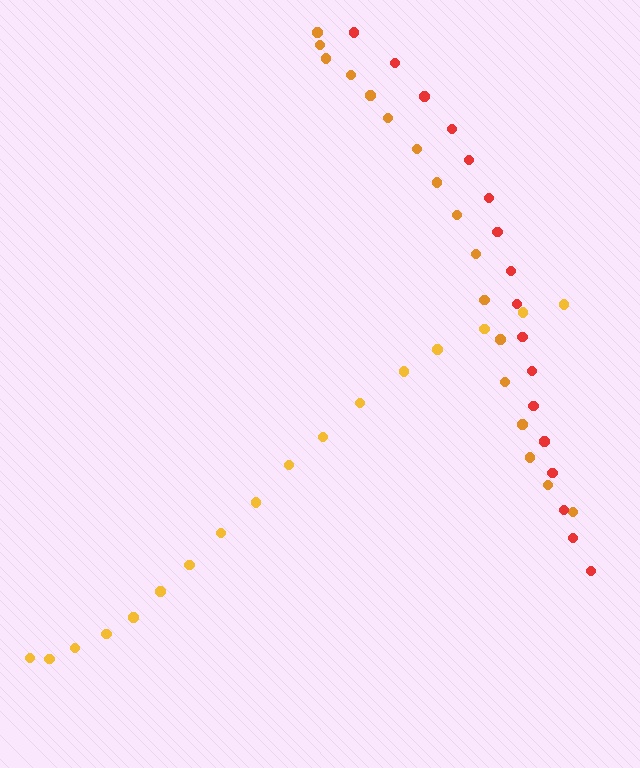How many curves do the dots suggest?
There are 3 distinct paths.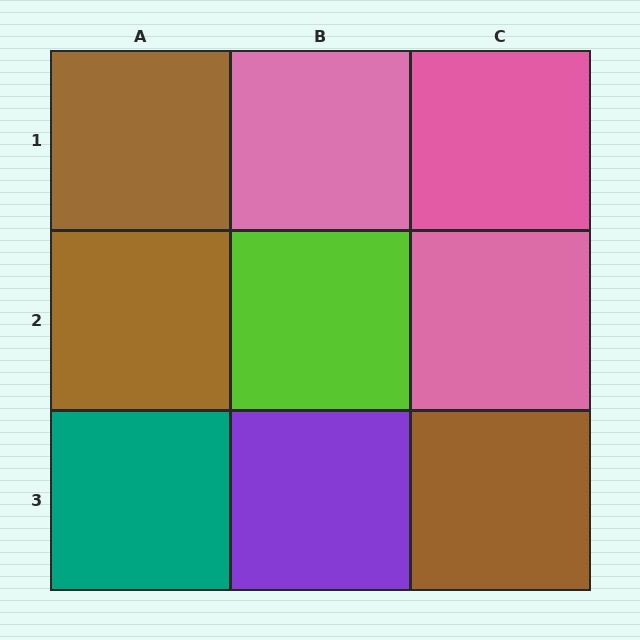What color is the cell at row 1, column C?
Pink.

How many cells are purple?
1 cell is purple.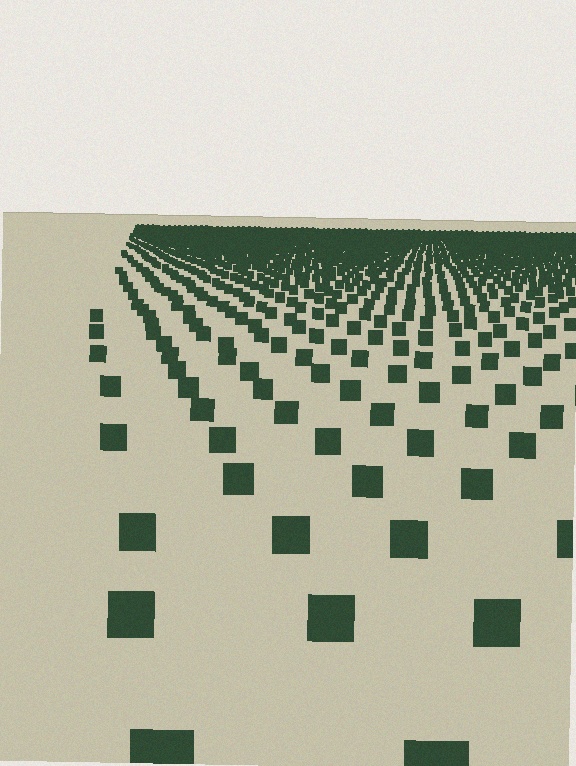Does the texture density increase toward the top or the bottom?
Density increases toward the top.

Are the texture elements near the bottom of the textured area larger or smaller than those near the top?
Larger. Near the bottom, elements are closer to the viewer and appear at a bigger on-screen size.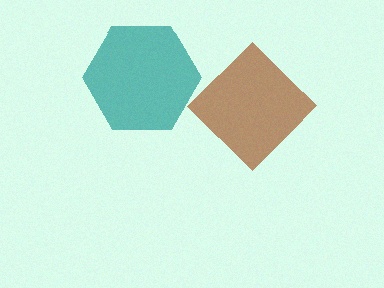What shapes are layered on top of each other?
The layered shapes are: a brown diamond, a teal hexagon.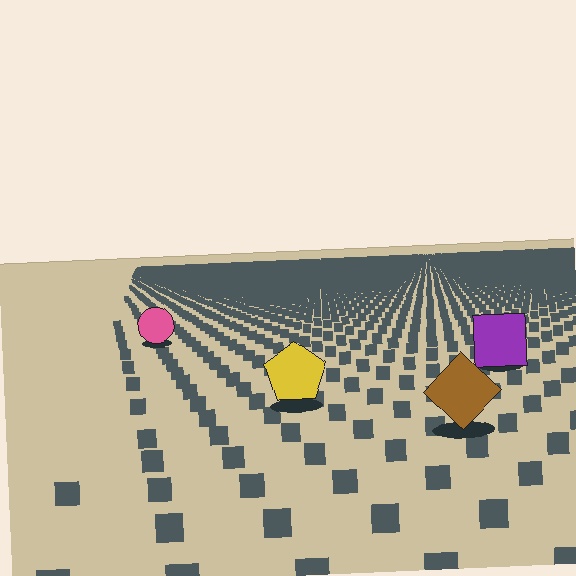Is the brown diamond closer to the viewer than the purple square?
Yes. The brown diamond is closer — you can tell from the texture gradient: the ground texture is coarser near it.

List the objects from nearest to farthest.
From nearest to farthest: the brown diamond, the yellow pentagon, the purple square, the pink circle.